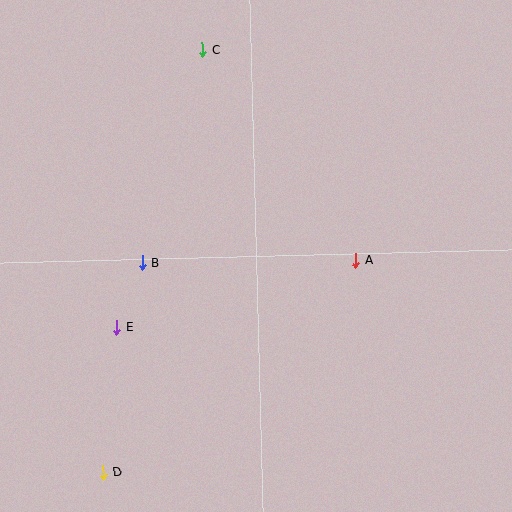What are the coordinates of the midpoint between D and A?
The midpoint between D and A is at (229, 366).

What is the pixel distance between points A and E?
The distance between A and E is 248 pixels.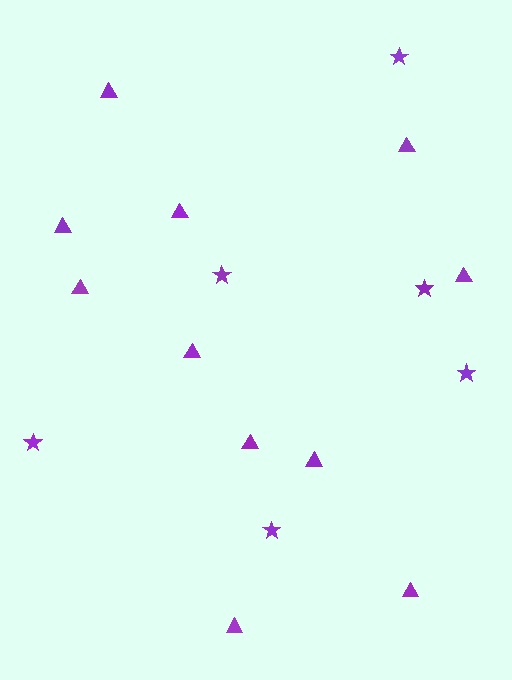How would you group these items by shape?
There are 2 groups: one group of stars (6) and one group of triangles (11).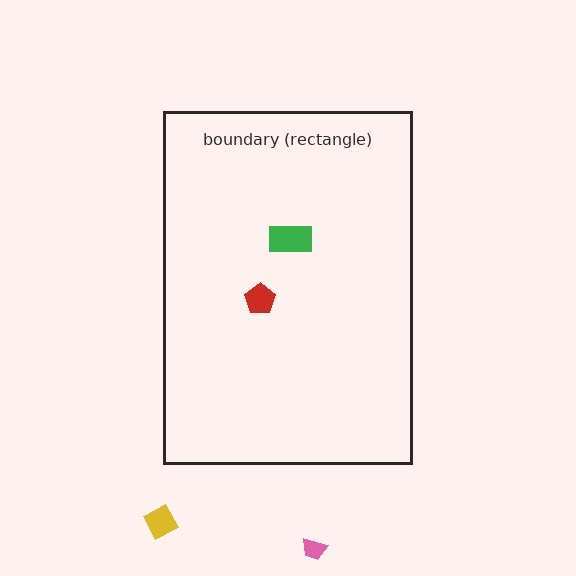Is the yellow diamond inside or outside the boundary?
Outside.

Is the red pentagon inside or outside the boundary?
Inside.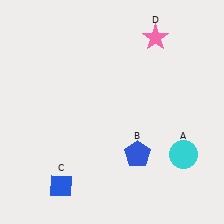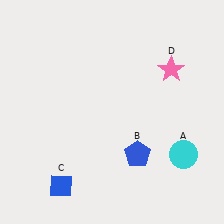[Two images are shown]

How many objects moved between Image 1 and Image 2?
1 object moved between the two images.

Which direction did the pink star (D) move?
The pink star (D) moved down.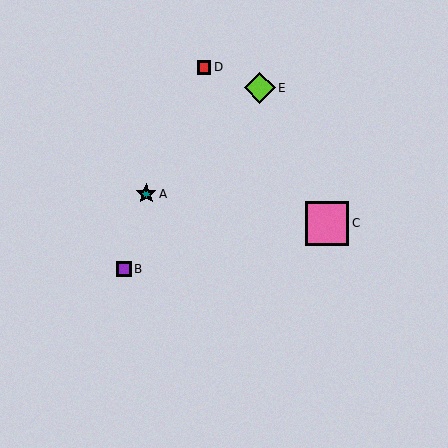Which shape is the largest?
The pink square (labeled C) is the largest.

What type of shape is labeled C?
Shape C is a pink square.